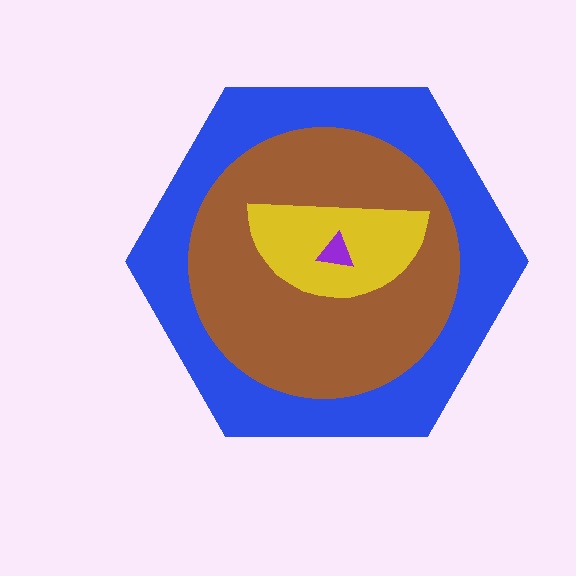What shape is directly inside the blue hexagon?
The brown circle.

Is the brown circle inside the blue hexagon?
Yes.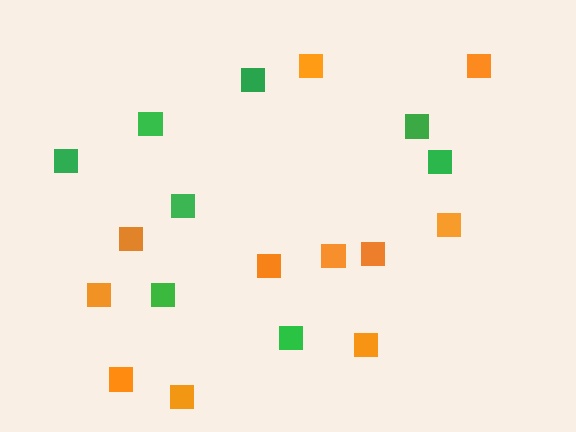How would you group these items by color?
There are 2 groups: one group of green squares (8) and one group of orange squares (11).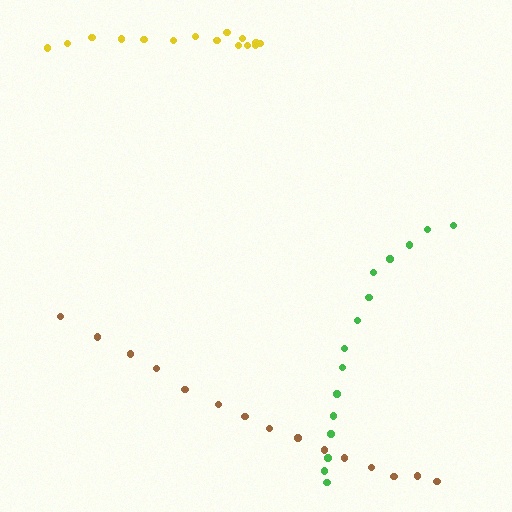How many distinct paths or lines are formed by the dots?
There are 3 distinct paths.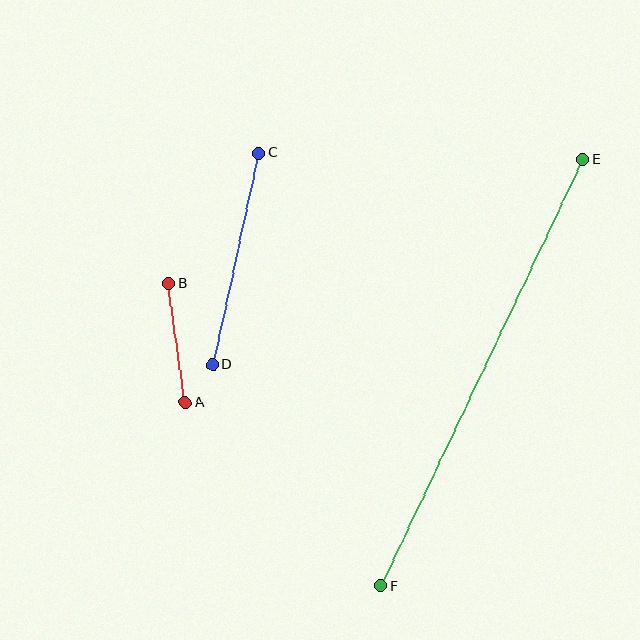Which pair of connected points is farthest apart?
Points E and F are farthest apart.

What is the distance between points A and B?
The distance is approximately 120 pixels.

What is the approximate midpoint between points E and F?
The midpoint is at approximately (482, 373) pixels.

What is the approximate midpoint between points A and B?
The midpoint is at approximately (177, 343) pixels.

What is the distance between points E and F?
The distance is approximately 472 pixels.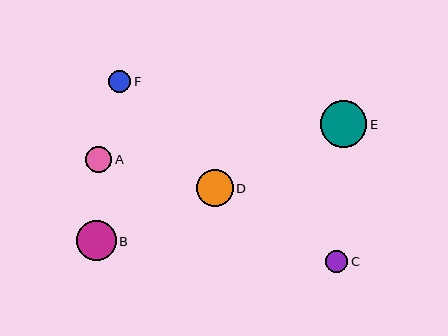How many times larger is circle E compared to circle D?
Circle E is approximately 1.3 times the size of circle D.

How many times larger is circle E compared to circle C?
Circle E is approximately 2.1 times the size of circle C.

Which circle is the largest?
Circle E is the largest with a size of approximately 47 pixels.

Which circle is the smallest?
Circle C is the smallest with a size of approximately 22 pixels.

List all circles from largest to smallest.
From largest to smallest: E, B, D, A, F, C.